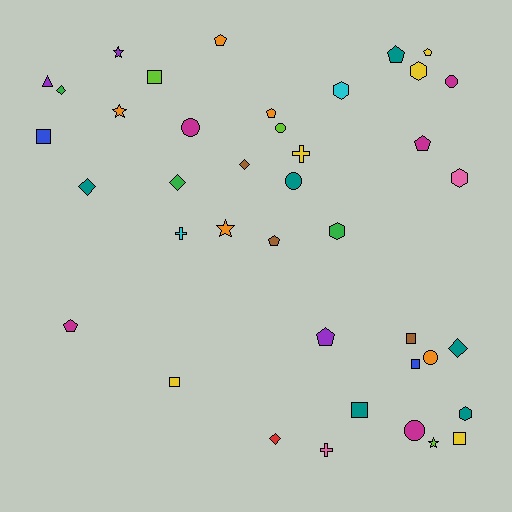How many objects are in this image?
There are 40 objects.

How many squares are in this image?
There are 7 squares.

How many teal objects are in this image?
There are 6 teal objects.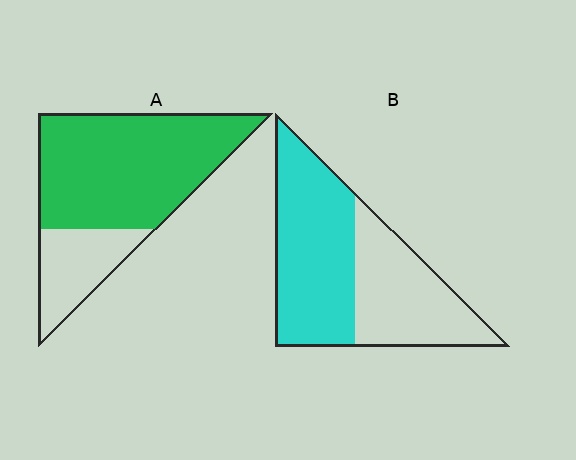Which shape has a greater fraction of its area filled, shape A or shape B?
Shape A.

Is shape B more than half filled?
Yes.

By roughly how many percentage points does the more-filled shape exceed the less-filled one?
By roughly 20 percentage points (A over B).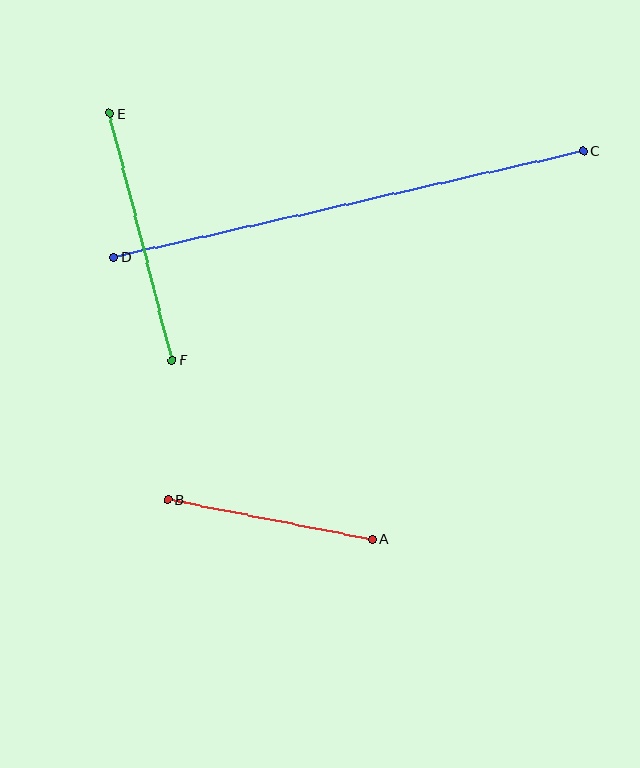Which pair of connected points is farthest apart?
Points C and D are farthest apart.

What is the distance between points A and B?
The distance is approximately 208 pixels.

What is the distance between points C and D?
The distance is approximately 482 pixels.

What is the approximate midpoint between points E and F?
The midpoint is at approximately (141, 237) pixels.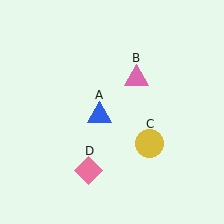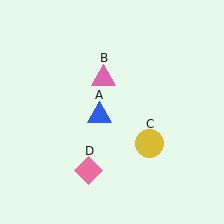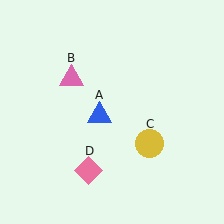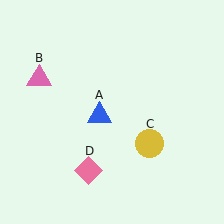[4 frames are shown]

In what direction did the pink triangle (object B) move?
The pink triangle (object B) moved left.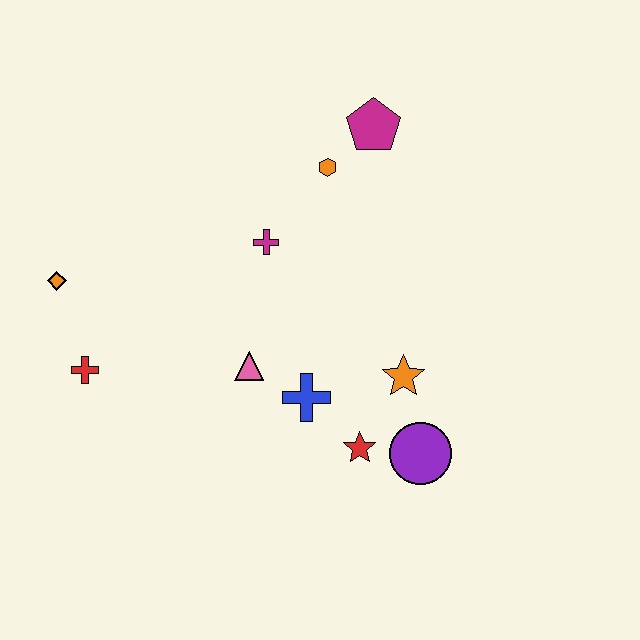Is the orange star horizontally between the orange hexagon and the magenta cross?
No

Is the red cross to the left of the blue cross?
Yes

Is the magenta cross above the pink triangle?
Yes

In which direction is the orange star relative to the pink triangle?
The orange star is to the right of the pink triangle.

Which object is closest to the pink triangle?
The blue cross is closest to the pink triangle.